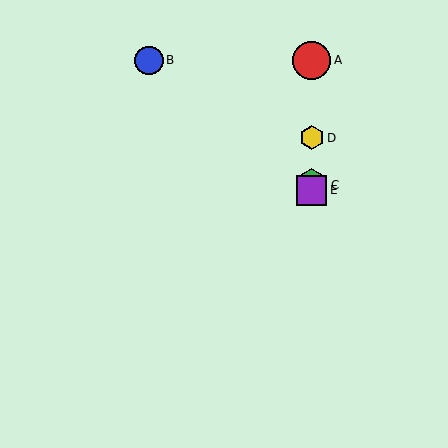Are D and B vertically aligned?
No, D is at x≈312 and B is at x≈149.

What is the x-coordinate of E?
Object E is at x≈312.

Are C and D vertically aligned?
Yes, both are at x≈312.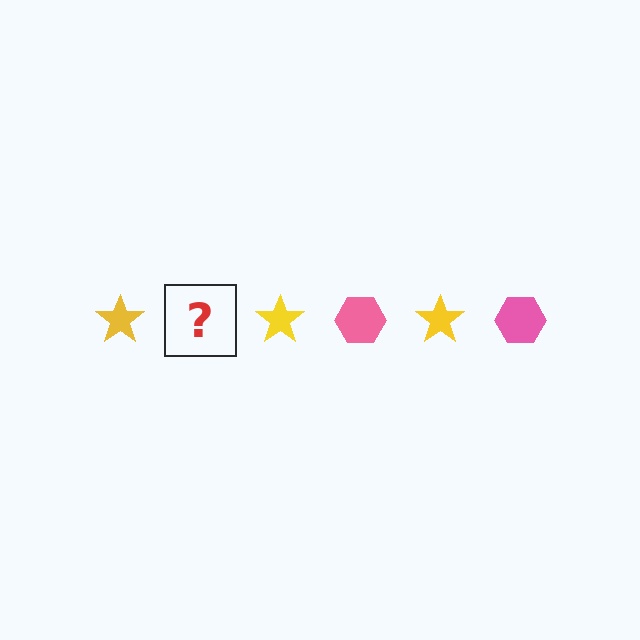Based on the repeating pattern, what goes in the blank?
The blank should be a pink hexagon.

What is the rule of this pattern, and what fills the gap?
The rule is that the pattern alternates between yellow star and pink hexagon. The gap should be filled with a pink hexagon.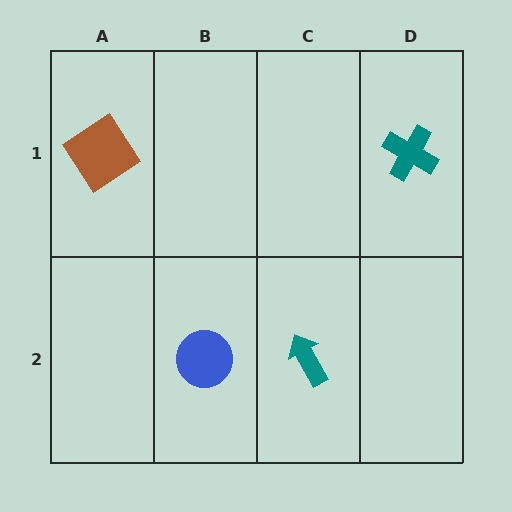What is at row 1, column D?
A teal cross.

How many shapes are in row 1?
2 shapes.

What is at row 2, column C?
A teal arrow.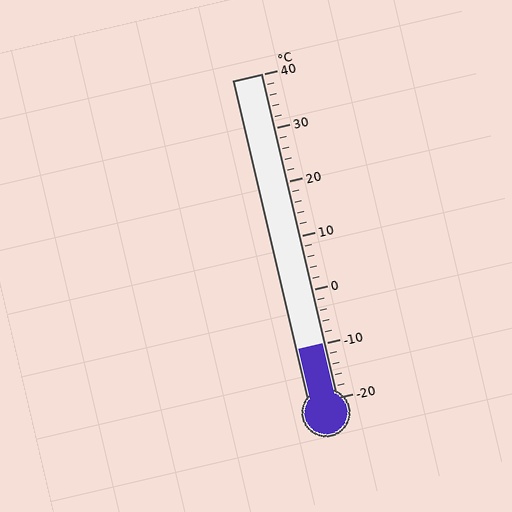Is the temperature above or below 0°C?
The temperature is below 0°C.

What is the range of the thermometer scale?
The thermometer scale ranges from -20°C to 40°C.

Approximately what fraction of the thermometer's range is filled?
The thermometer is filled to approximately 15% of its range.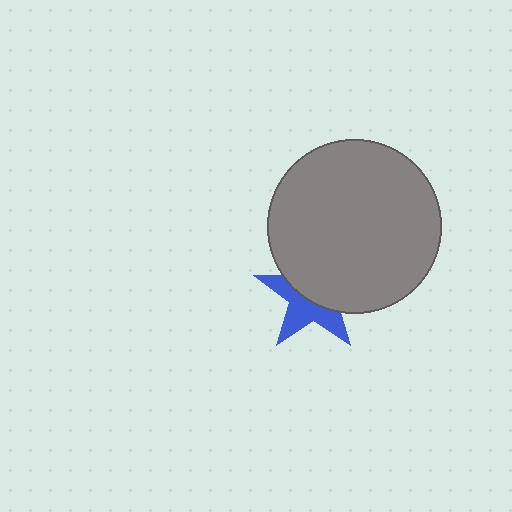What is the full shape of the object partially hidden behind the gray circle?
The partially hidden object is a blue star.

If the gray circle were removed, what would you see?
You would see the complete blue star.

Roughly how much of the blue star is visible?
About half of it is visible (roughly 46%).